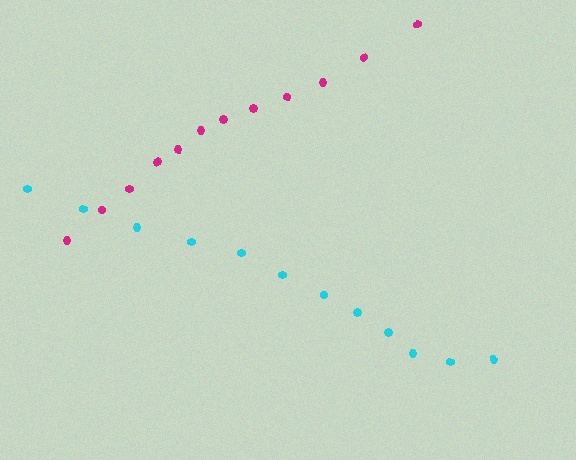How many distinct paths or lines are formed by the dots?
There are 2 distinct paths.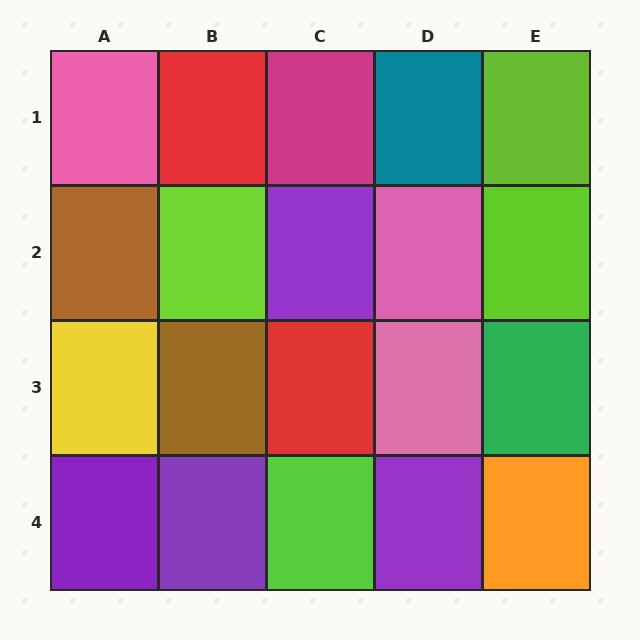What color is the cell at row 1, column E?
Lime.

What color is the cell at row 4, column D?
Purple.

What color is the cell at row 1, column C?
Magenta.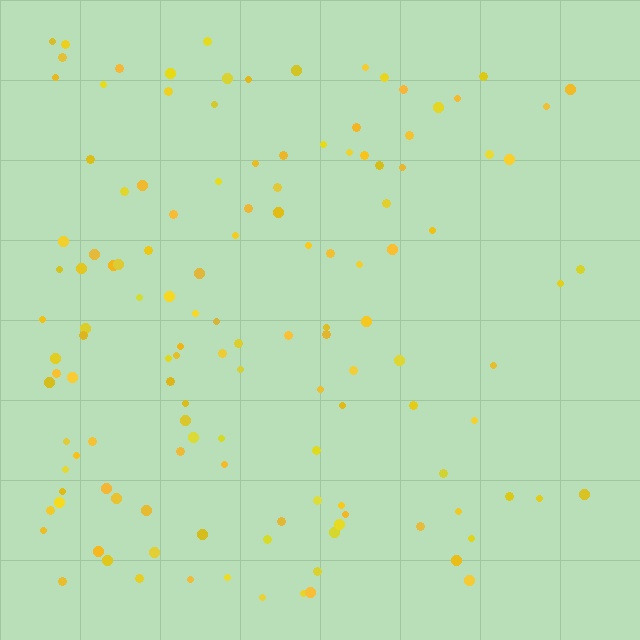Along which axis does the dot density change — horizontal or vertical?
Horizontal.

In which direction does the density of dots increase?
From right to left, with the left side densest.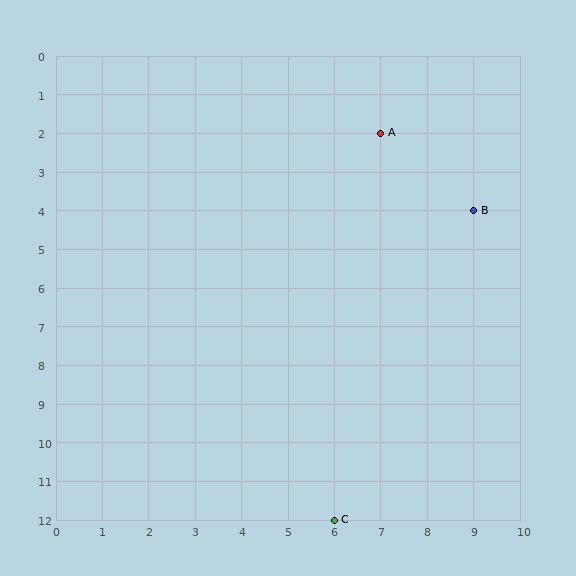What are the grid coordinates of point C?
Point C is at grid coordinates (6, 12).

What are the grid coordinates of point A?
Point A is at grid coordinates (7, 2).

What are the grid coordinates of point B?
Point B is at grid coordinates (9, 4).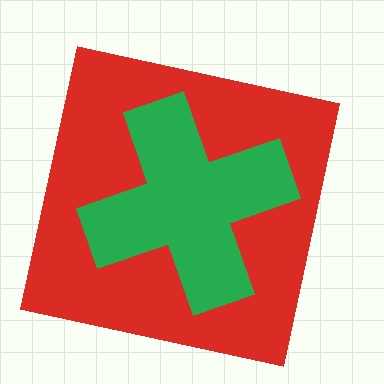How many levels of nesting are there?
2.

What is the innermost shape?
The green cross.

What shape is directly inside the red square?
The green cross.